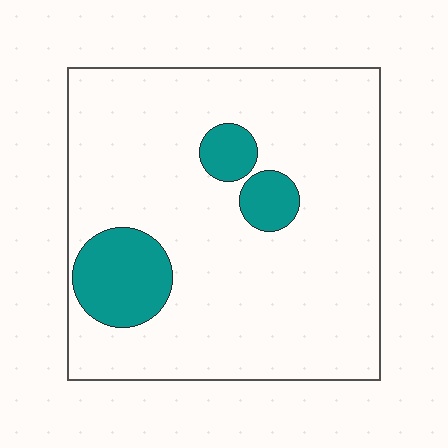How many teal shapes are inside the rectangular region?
3.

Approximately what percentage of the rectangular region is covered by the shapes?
Approximately 15%.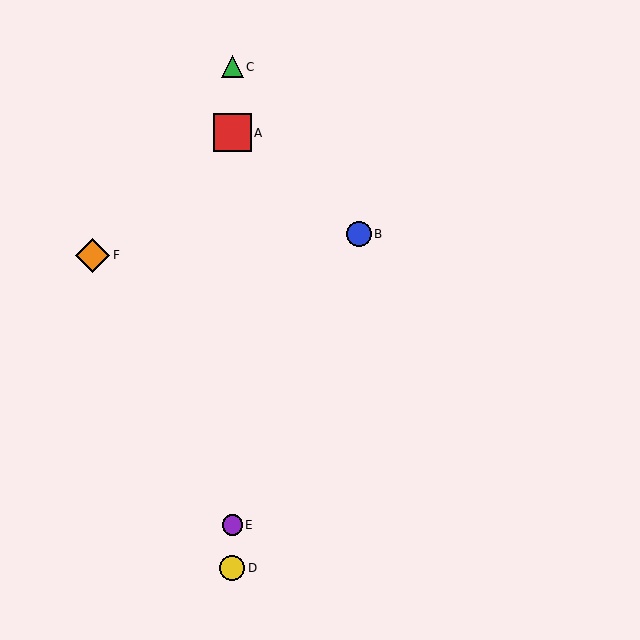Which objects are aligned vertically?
Objects A, C, D, E are aligned vertically.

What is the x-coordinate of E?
Object E is at x≈232.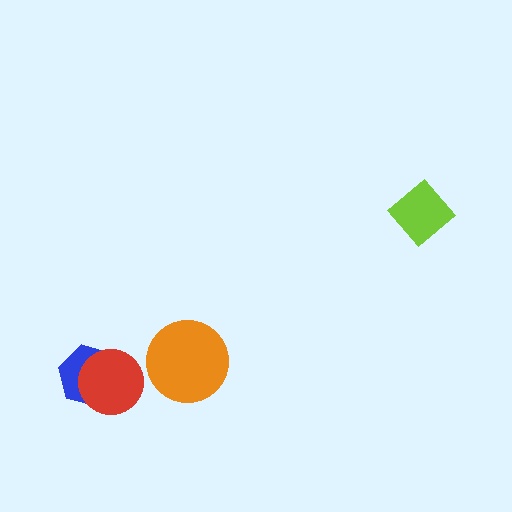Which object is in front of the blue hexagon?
The red circle is in front of the blue hexagon.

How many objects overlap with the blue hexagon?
1 object overlaps with the blue hexagon.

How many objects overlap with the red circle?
1 object overlaps with the red circle.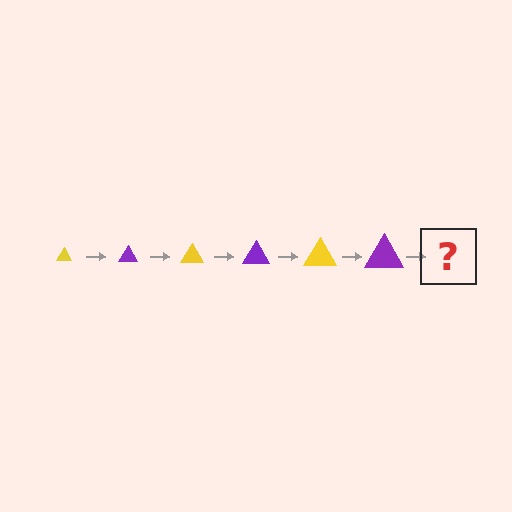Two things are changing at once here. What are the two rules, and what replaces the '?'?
The two rules are that the triangle grows larger each step and the color cycles through yellow and purple. The '?' should be a yellow triangle, larger than the previous one.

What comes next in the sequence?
The next element should be a yellow triangle, larger than the previous one.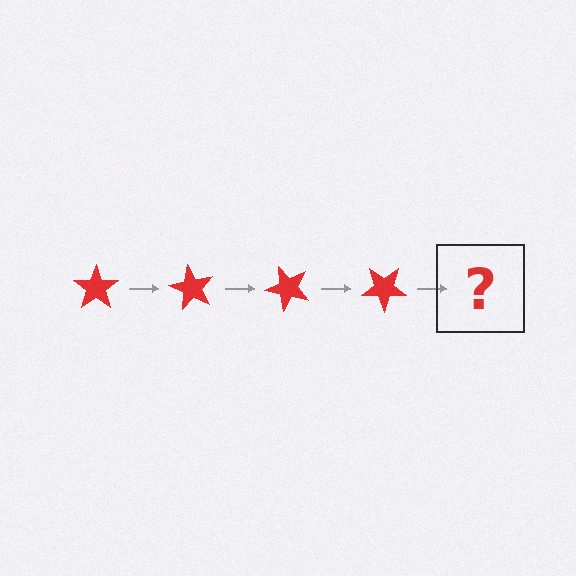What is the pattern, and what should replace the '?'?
The pattern is that the star rotates 60 degrees each step. The '?' should be a red star rotated 240 degrees.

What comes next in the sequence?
The next element should be a red star rotated 240 degrees.